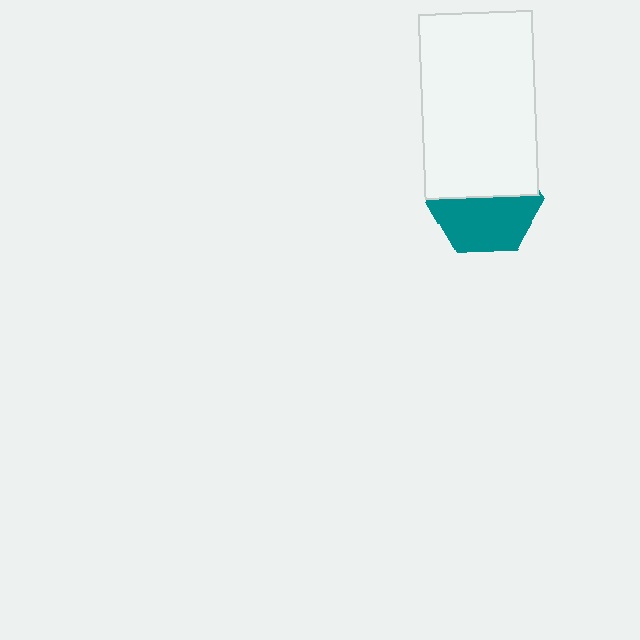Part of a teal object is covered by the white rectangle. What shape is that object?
It is a hexagon.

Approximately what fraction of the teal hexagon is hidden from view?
Roughly 47% of the teal hexagon is hidden behind the white rectangle.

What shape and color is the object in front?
The object in front is a white rectangle.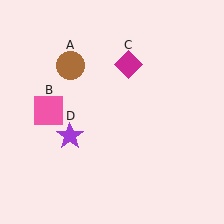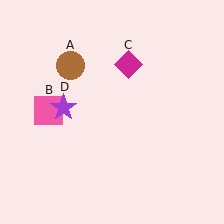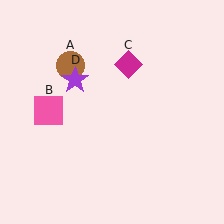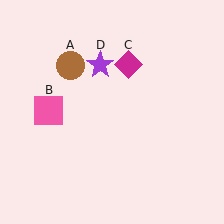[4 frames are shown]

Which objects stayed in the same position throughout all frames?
Brown circle (object A) and pink square (object B) and magenta diamond (object C) remained stationary.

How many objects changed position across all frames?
1 object changed position: purple star (object D).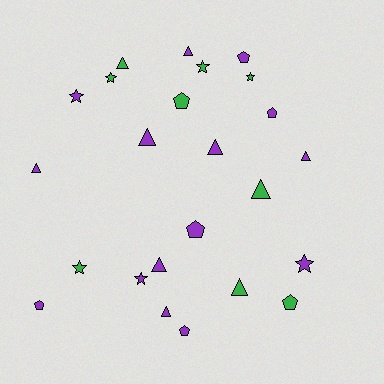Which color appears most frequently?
Purple, with 15 objects.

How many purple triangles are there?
There are 7 purple triangles.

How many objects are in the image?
There are 24 objects.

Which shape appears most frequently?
Triangle, with 10 objects.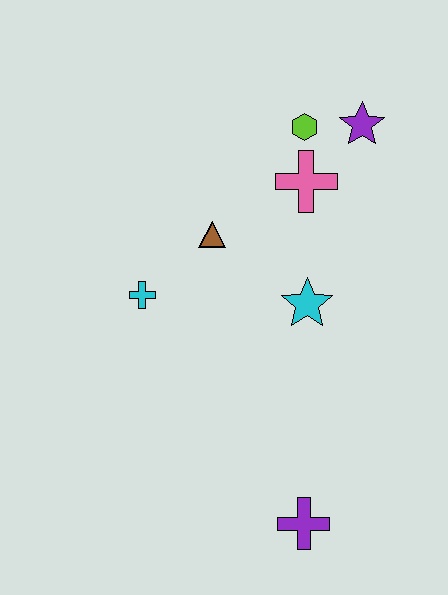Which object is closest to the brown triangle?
The cyan cross is closest to the brown triangle.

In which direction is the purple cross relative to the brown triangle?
The purple cross is below the brown triangle.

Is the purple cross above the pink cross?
No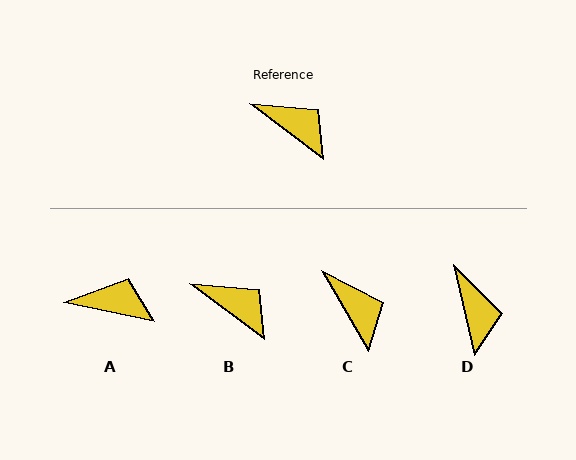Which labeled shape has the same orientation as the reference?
B.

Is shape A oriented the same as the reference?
No, it is off by about 25 degrees.